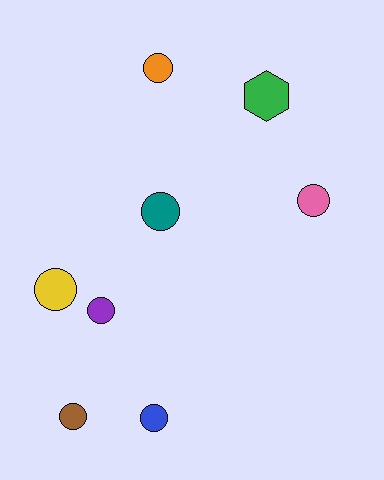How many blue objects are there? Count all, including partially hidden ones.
There is 1 blue object.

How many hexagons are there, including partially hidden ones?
There is 1 hexagon.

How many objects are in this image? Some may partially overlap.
There are 8 objects.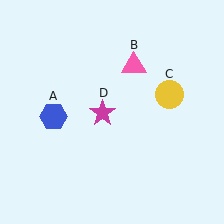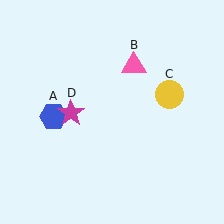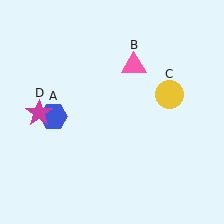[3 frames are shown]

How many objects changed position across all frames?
1 object changed position: magenta star (object D).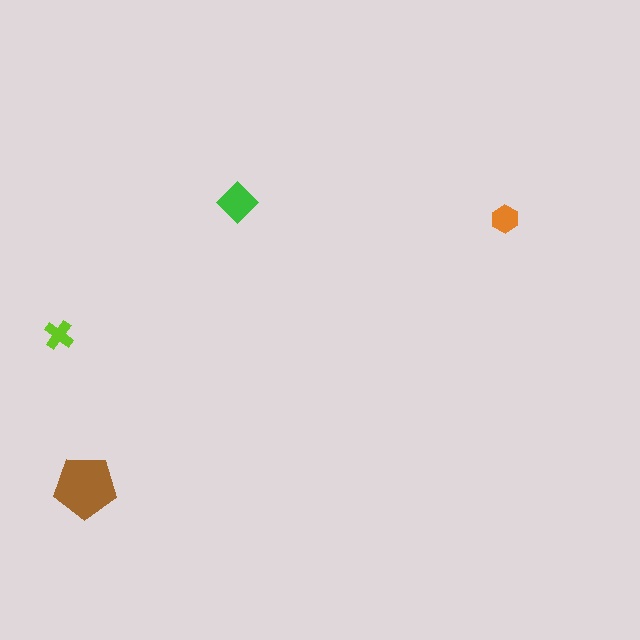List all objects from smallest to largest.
The lime cross, the orange hexagon, the green diamond, the brown pentagon.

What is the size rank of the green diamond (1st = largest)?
2nd.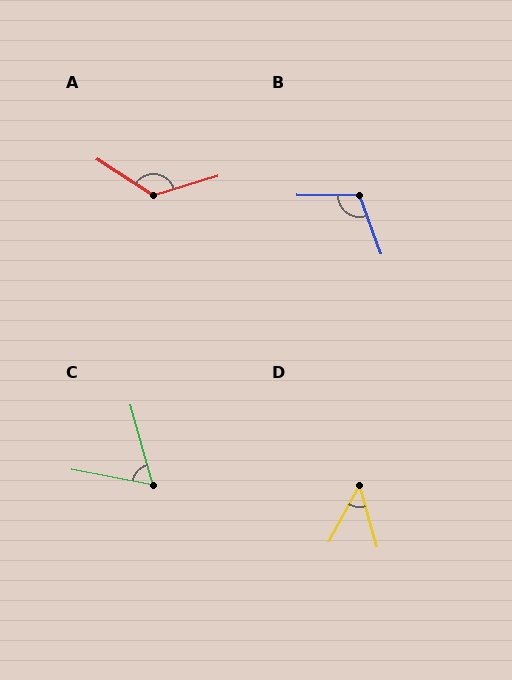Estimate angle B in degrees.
Approximately 111 degrees.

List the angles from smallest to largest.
D (44°), C (63°), B (111°), A (131°).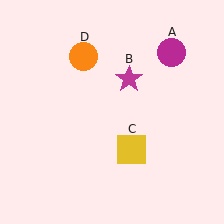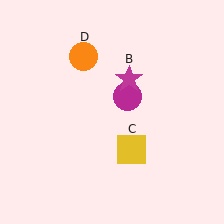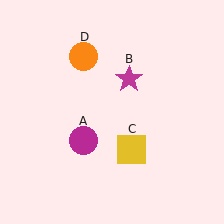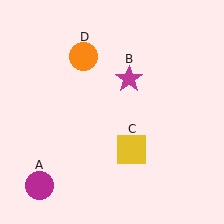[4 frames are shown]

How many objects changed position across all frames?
1 object changed position: magenta circle (object A).